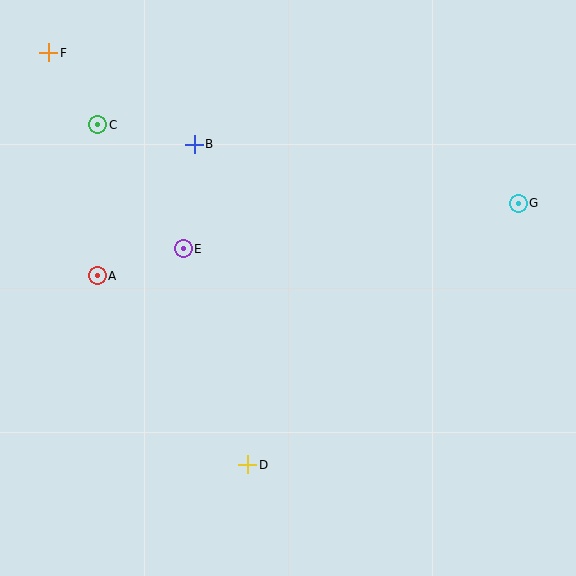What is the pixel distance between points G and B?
The distance between G and B is 329 pixels.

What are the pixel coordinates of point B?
Point B is at (194, 144).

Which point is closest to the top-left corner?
Point F is closest to the top-left corner.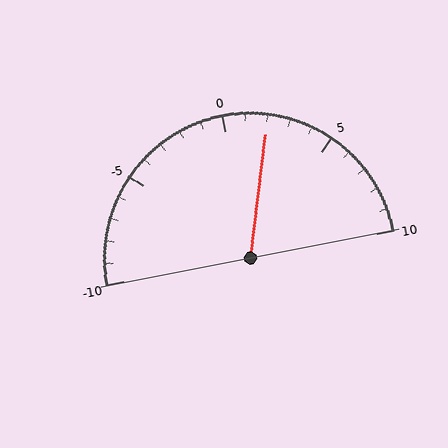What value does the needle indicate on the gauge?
The needle indicates approximately 2.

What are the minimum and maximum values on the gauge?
The gauge ranges from -10 to 10.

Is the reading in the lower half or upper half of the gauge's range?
The reading is in the upper half of the range (-10 to 10).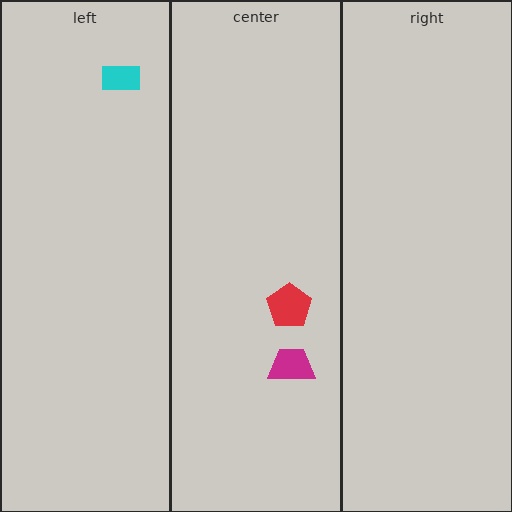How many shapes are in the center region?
2.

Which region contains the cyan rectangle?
The left region.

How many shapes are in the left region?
1.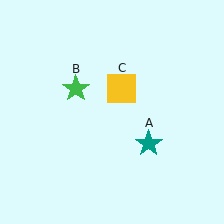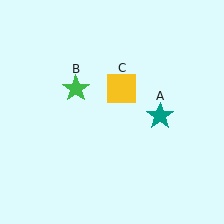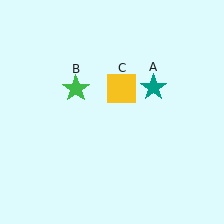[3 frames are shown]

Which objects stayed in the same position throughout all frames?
Green star (object B) and yellow square (object C) remained stationary.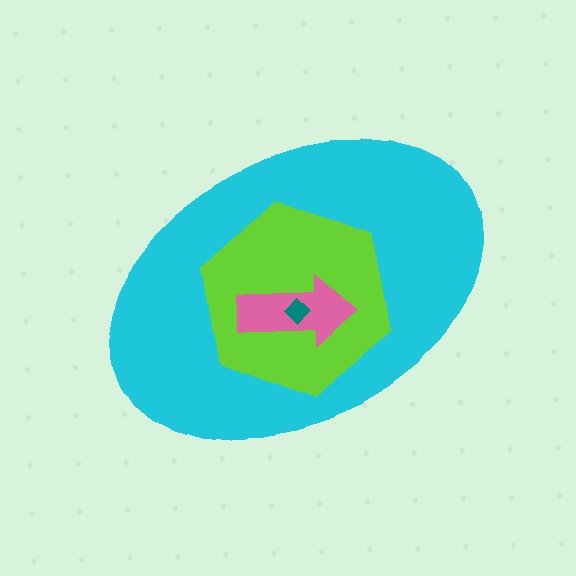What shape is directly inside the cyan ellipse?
The lime hexagon.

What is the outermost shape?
The cyan ellipse.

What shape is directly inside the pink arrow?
The teal diamond.